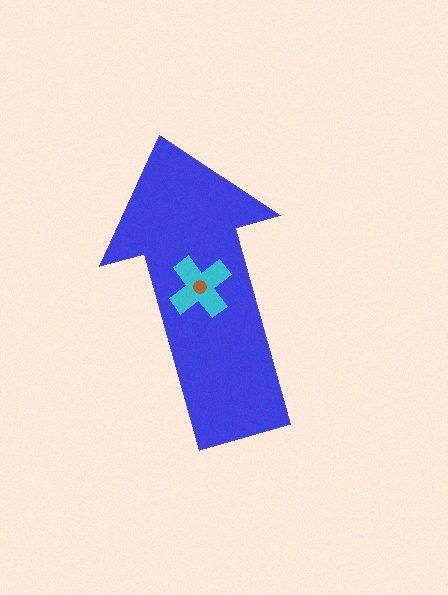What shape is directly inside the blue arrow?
The cyan cross.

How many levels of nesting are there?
3.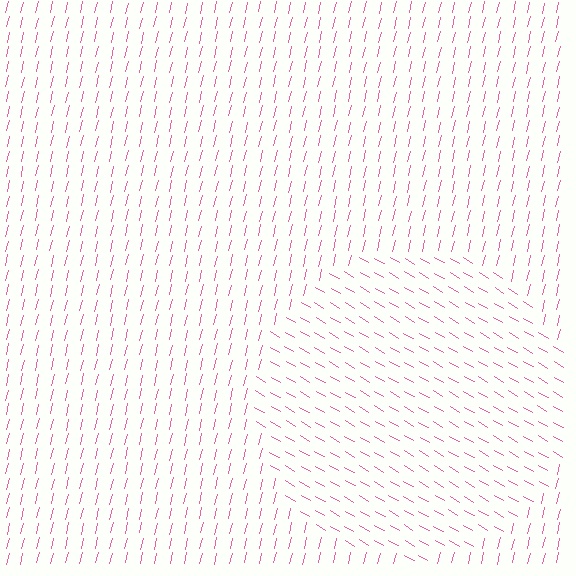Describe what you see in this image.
The image is filled with small pink line segments. A circle region in the image has lines oriented differently from the surrounding lines, creating a visible texture boundary.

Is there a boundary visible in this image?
Yes, there is a texture boundary formed by a change in line orientation.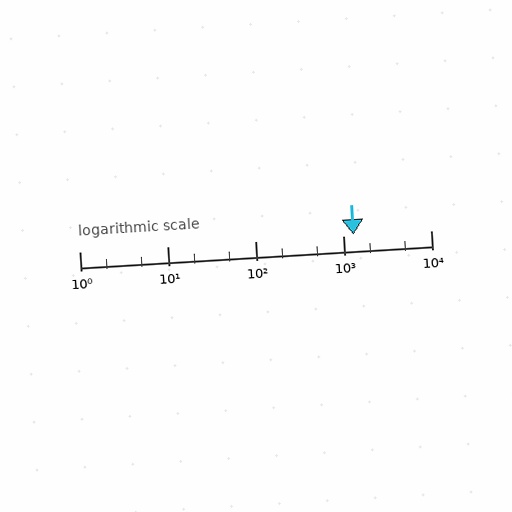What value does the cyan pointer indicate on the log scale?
The pointer indicates approximately 1300.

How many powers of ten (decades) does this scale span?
The scale spans 4 decades, from 1 to 10000.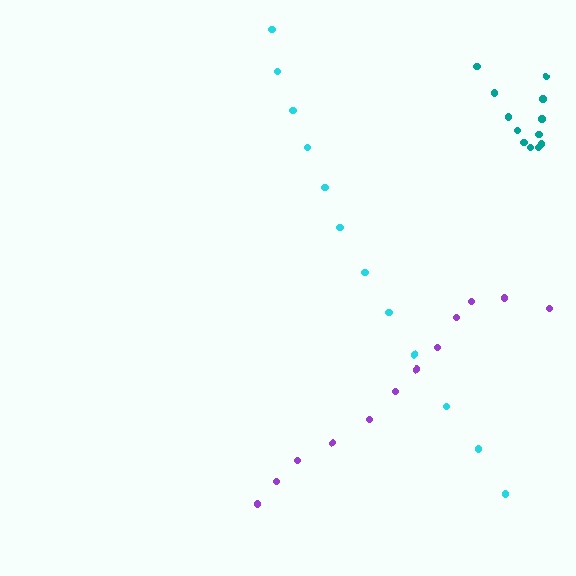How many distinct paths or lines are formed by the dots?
There are 3 distinct paths.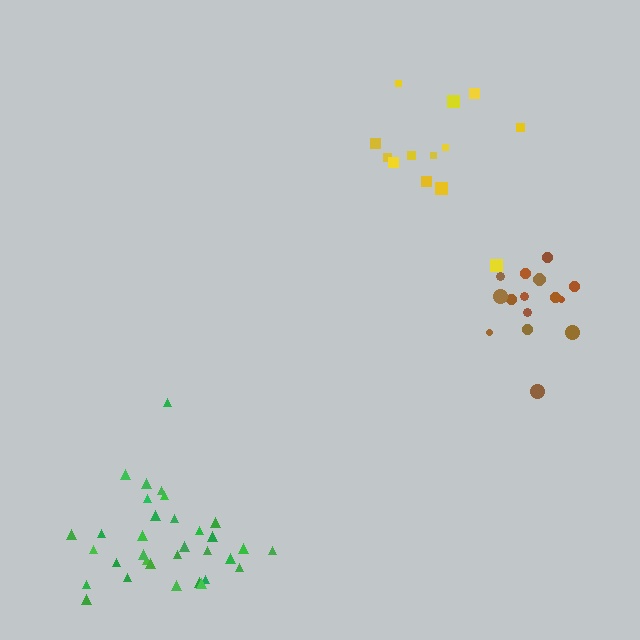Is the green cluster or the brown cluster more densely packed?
Green.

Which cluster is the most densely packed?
Green.